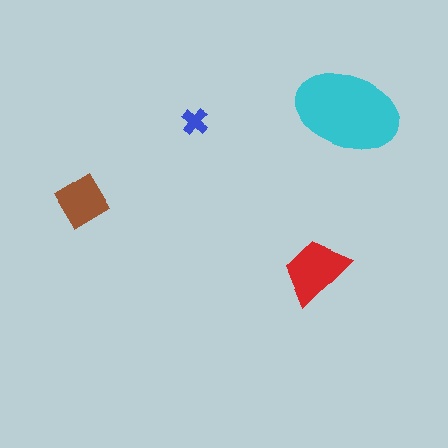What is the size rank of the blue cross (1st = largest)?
4th.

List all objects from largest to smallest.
The cyan ellipse, the red trapezoid, the brown diamond, the blue cross.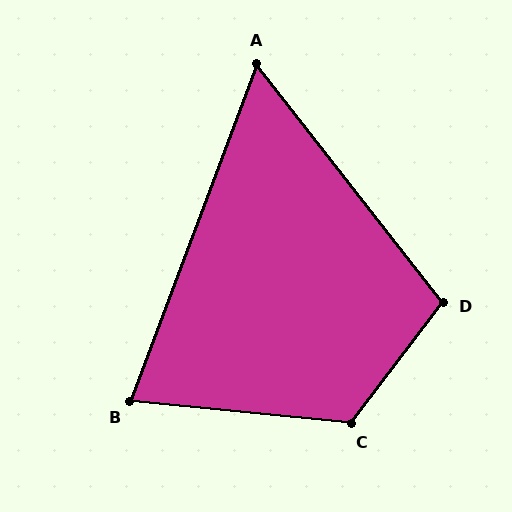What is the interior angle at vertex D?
Approximately 105 degrees (obtuse).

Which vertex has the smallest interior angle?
A, at approximately 59 degrees.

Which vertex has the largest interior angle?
C, at approximately 121 degrees.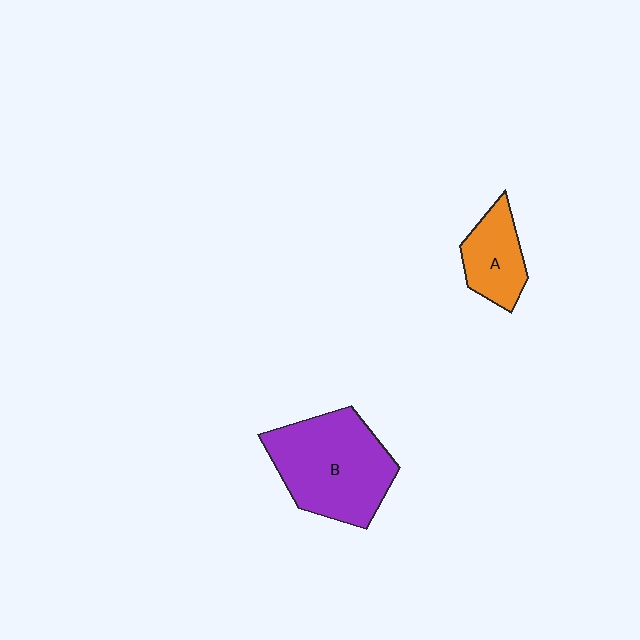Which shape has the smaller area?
Shape A (orange).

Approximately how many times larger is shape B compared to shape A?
Approximately 2.1 times.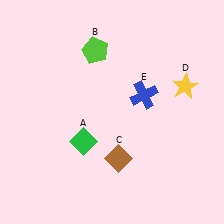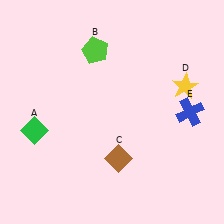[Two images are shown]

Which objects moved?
The objects that moved are: the green diamond (A), the blue cross (E).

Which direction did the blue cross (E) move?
The blue cross (E) moved right.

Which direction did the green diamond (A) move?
The green diamond (A) moved left.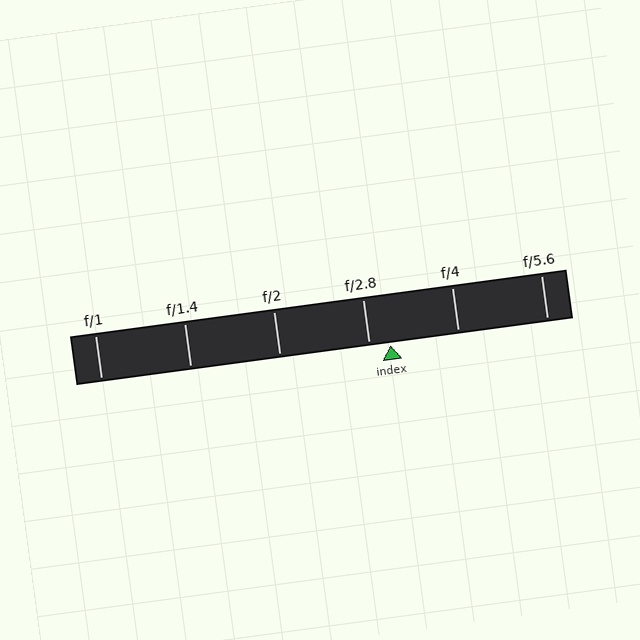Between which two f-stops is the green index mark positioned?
The index mark is between f/2.8 and f/4.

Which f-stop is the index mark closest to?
The index mark is closest to f/2.8.